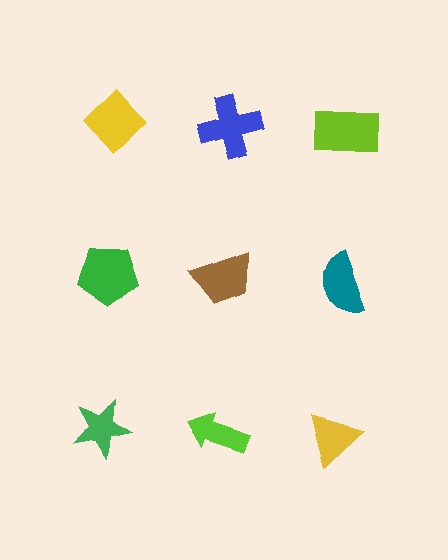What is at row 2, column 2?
A brown trapezoid.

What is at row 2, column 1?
A green pentagon.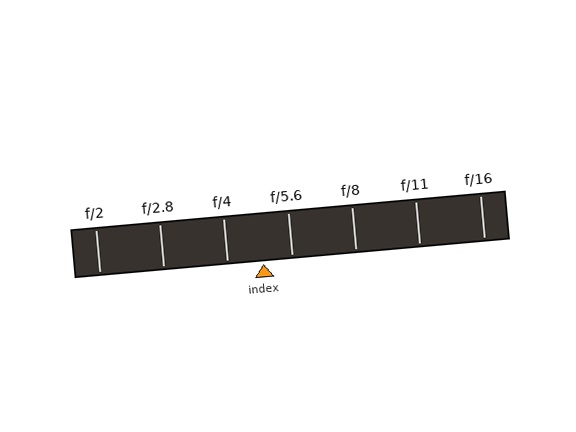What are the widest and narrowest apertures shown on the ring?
The widest aperture shown is f/2 and the narrowest is f/16.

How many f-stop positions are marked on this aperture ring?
There are 7 f-stop positions marked.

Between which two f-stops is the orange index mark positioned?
The index mark is between f/4 and f/5.6.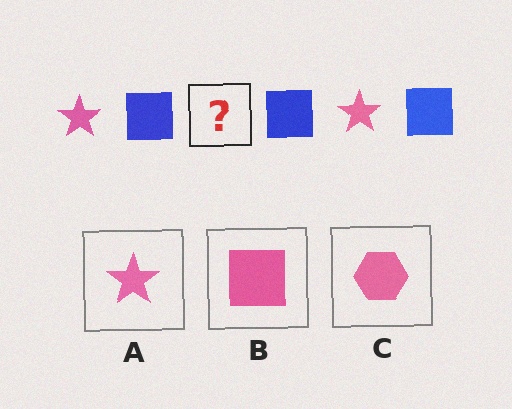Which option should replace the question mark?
Option A.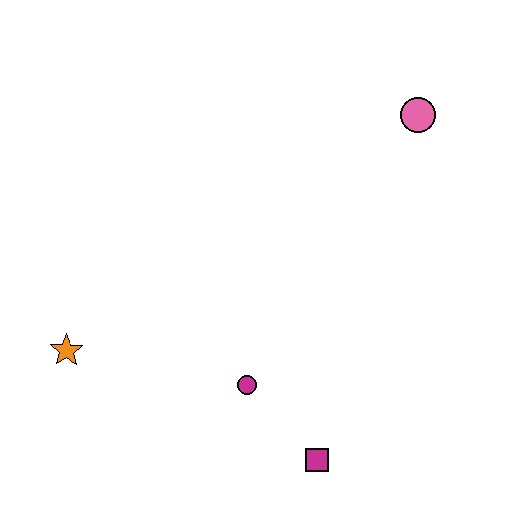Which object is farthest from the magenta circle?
The pink circle is farthest from the magenta circle.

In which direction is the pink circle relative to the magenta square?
The pink circle is above the magenta square.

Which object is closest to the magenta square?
The magenta circle is closest to the magenta square.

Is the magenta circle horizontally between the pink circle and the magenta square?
No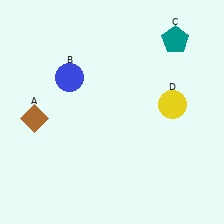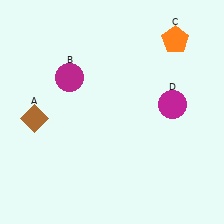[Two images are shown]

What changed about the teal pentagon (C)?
In Image 1, C is teal. In Image 2, it changed to orange.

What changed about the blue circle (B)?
In Image 1, B is blue. In Image 2, it changed to magenta.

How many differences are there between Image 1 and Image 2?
There are 3 differences between the two images.